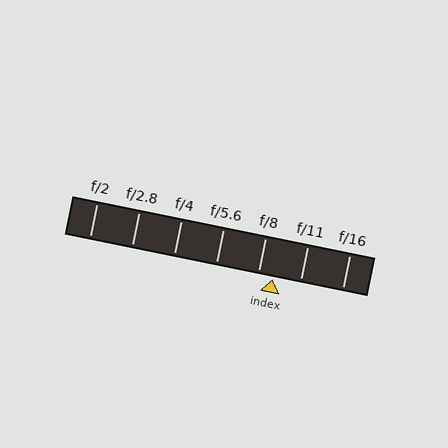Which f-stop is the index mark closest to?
The index mark is closest to f/8.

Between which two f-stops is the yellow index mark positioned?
The index mark is between f/8 and f/11.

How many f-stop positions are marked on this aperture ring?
There are 7 f-stop positions marked.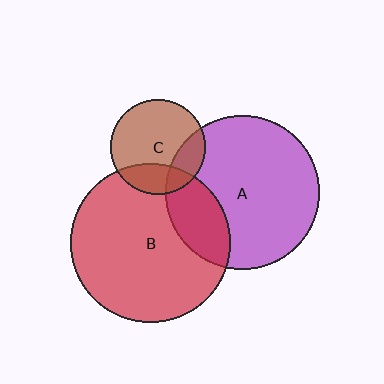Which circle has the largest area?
Circle B (red).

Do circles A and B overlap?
Yes.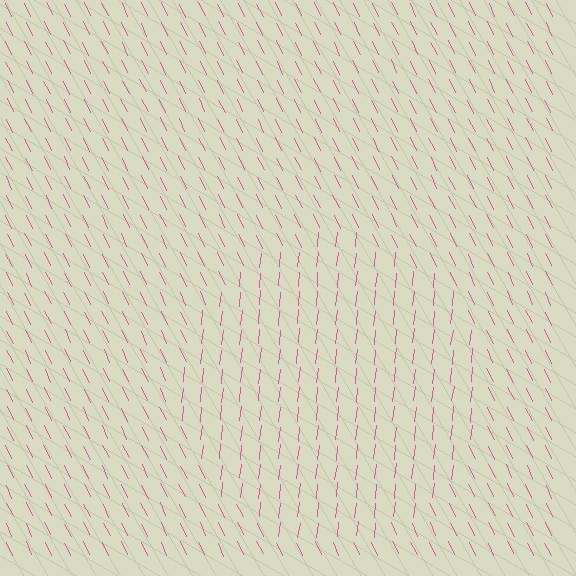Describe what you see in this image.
The image is filled with small pink line segments. A circle region in the image has lines oriented differently from the surrounding lines, creating a visible texture boundary.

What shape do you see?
I see a circle.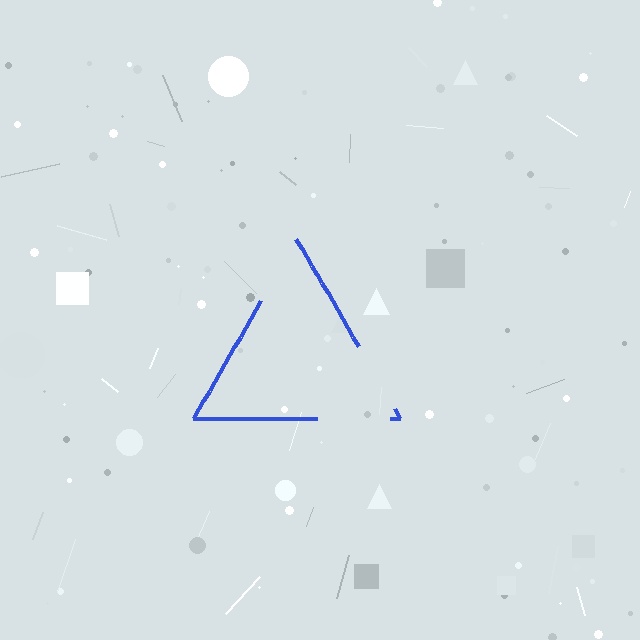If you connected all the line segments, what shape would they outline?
They would outline a triangle.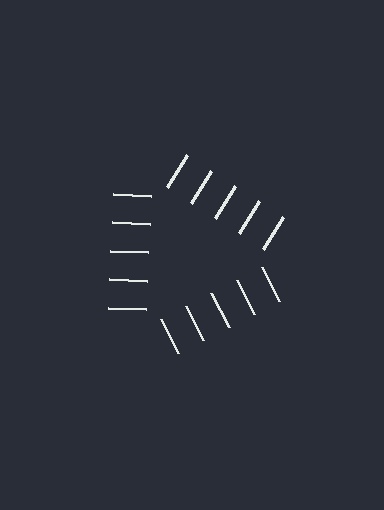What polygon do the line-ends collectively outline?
An illusory triangle — the line segments terminate on its edges but no continuous stroke is drawn.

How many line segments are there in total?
15 — 5 along each of the 3 edges.